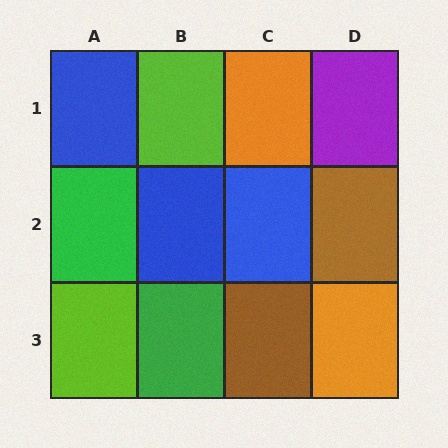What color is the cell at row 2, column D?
Brown.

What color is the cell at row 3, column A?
Lime.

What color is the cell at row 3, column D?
Orange.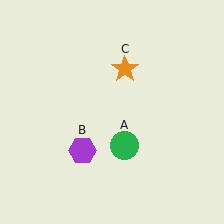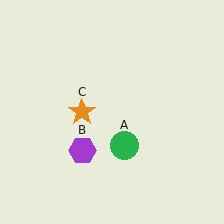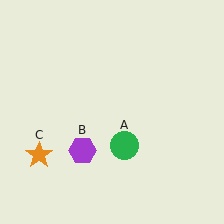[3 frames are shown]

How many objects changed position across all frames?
1 object changed position: orange star (object C).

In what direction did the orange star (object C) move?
The orange star (object C) moved down and to the left.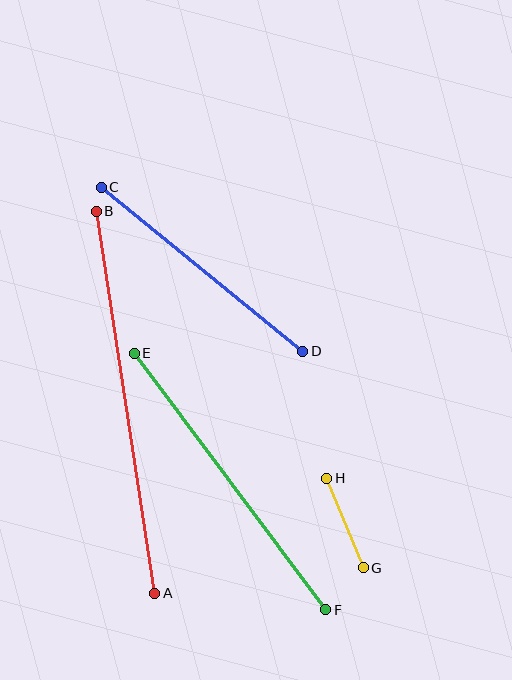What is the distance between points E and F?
The distance is approximately 321 pixels.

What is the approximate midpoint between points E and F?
The midpoint is at approximately (230, 482) pixels.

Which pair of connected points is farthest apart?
Points A and B are farthest apart.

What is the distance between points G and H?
The distance is approximately 97 pixels.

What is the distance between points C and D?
The distance is approximately 260 pixels.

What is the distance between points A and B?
The distance is approximately 386 pixels.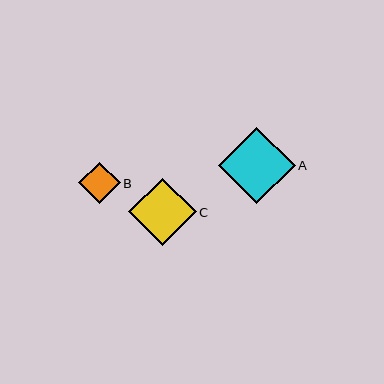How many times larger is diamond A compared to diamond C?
Diamond A is approximately 1.1 times the size of diamond C.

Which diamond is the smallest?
Diamond B is the smallest with a size of approximately 41 pixels.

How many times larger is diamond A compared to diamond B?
Diamond A is approximately 1.9 times the size of diamond B.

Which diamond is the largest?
Diamond A is the largest with a size of approximately 77 pixels.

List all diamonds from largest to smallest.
From largest to smallest: A, C, B.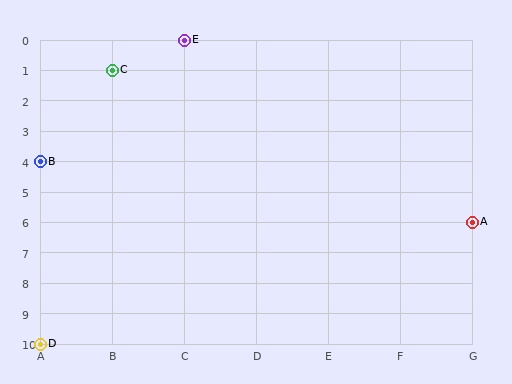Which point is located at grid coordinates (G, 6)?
Point A is at (G, 6).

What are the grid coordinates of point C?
Point C is at grid coordinates (B, 1).